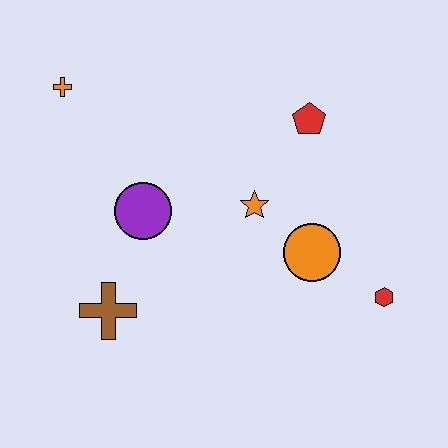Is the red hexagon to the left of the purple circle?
No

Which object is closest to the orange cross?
The purple circle is closest to the orange cross.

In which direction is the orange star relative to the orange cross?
The orange star is to the right of the orange cross.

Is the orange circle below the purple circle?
Yes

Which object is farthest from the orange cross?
The red hexagon is farthest from the orange cross.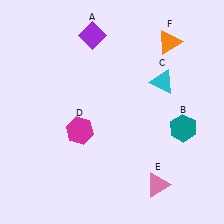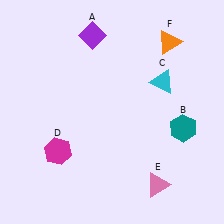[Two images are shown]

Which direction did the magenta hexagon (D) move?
The magenta hexagon (D) moved left.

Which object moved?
The magenta hexagon (D) moved left.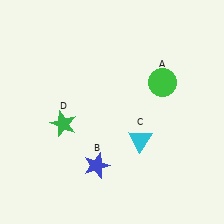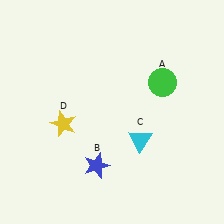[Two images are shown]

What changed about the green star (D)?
In Image 1, D is green. In Image 2, it changed to yellow.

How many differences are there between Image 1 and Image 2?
There is 1 difference between the two images.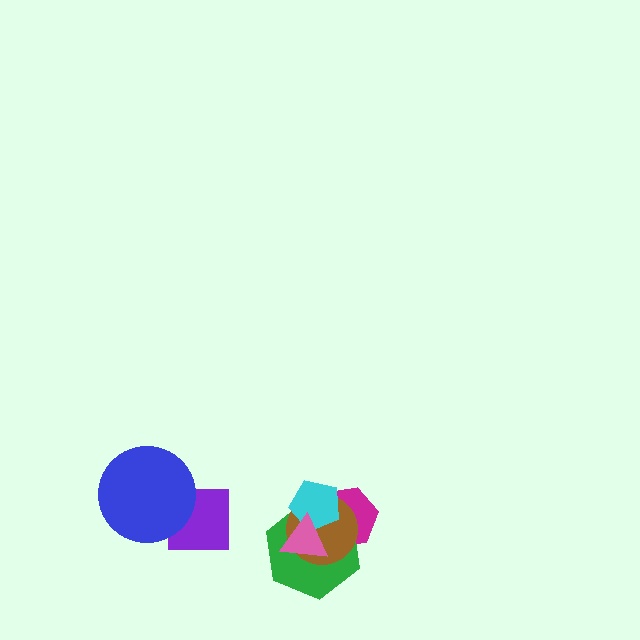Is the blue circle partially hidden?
No, no other shape covers it.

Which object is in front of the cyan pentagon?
The pink triangle is in front of the cyan pentagon.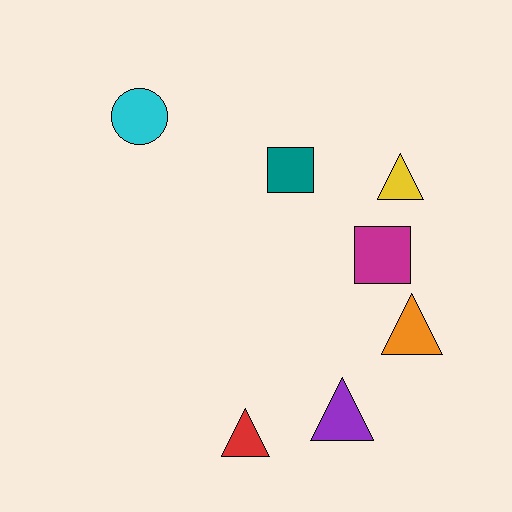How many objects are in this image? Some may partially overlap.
There are 7 objects.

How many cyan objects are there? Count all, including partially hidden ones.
There is 1 cyan object.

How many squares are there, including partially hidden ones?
There are 2 squares.